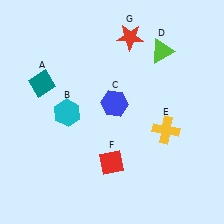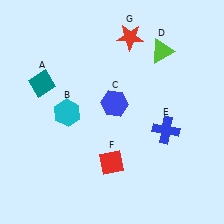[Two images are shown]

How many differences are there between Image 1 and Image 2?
There is 1 difference between the two images.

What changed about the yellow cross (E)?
In Image 1, E is yellow. In Image 2, it changed to blue.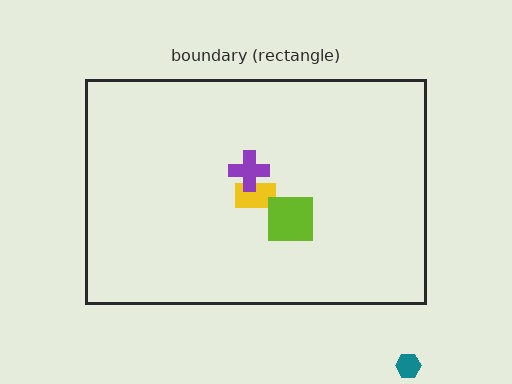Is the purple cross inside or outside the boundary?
Inside.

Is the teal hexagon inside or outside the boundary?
Outside.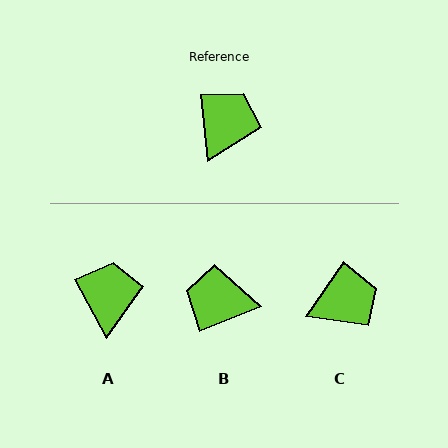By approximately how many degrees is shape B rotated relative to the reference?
Approximately 106 degrees counter-clockwise.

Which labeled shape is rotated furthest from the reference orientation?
B, about 106 degrees away.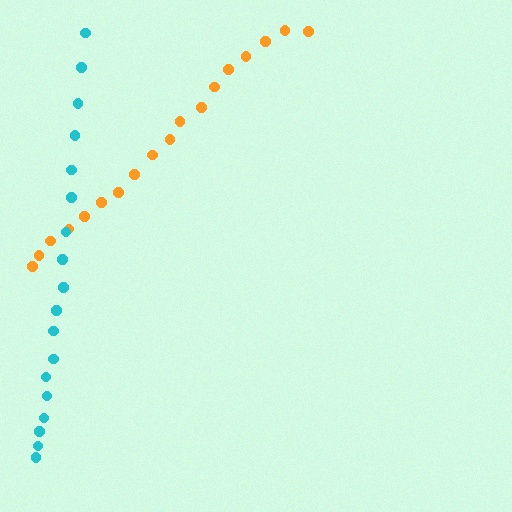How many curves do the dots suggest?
There are 2 distinct paths.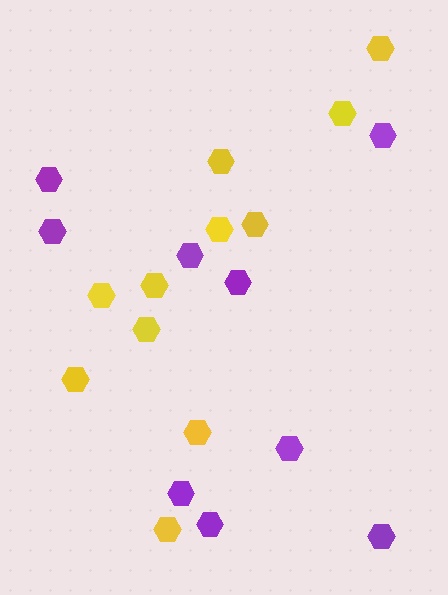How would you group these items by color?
There are 2 groups: one group of yellow hexagons (11) and one group of purple hexagons (9).